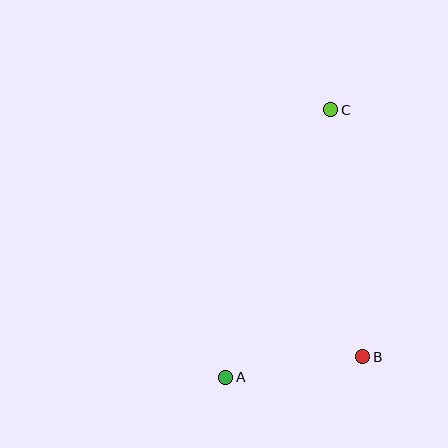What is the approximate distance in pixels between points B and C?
The distance between B and C is approximately 249 pixels.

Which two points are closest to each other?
Points A and B are closest to each other.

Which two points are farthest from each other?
Points A and C are farthest from each other.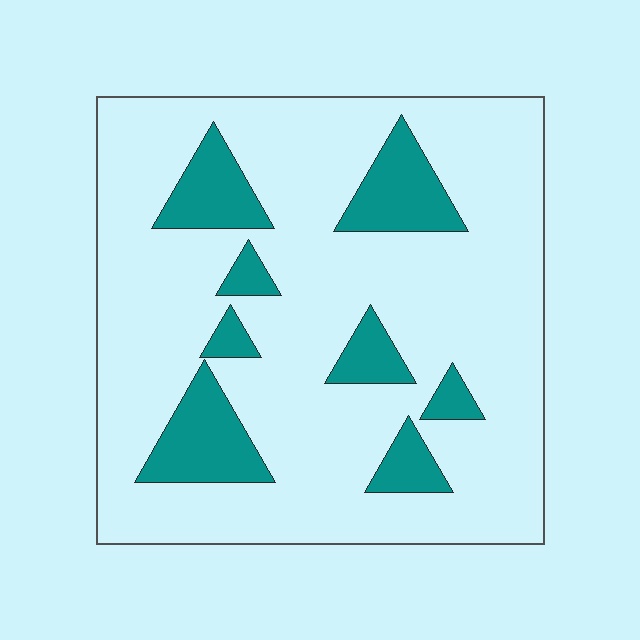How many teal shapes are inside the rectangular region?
8.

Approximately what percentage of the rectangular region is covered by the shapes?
Approximately 20%.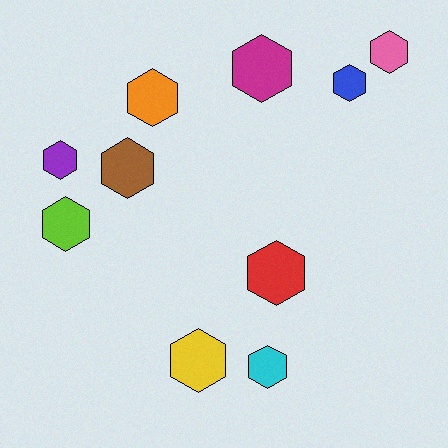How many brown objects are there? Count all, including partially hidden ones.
There is 1 brown object.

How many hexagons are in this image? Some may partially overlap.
There are 10 hexagons.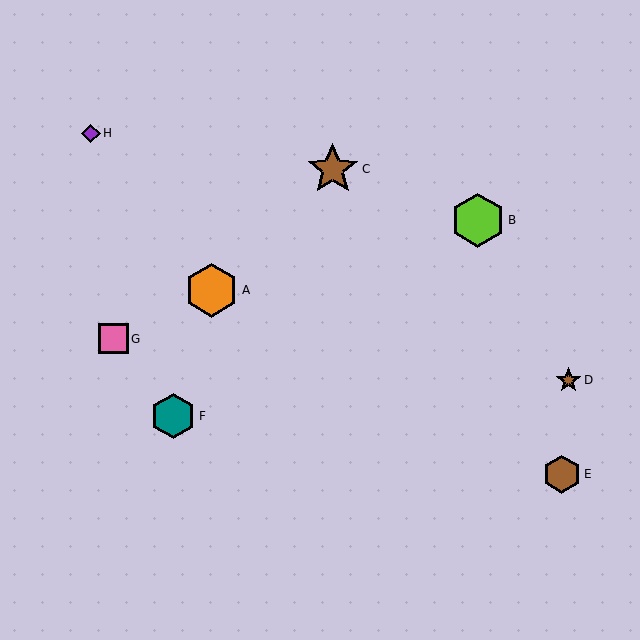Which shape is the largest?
The lime hexagon (labeled B) is the largest.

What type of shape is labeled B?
Shape B is a lime hexagon.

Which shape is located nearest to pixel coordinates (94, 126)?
The purple diamond (labeled H) at (91, 133) is nearest to that location.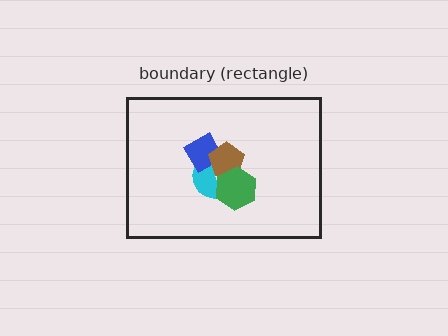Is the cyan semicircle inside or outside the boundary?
Inside.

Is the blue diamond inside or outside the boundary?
Inside.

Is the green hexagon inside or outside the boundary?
Inside.